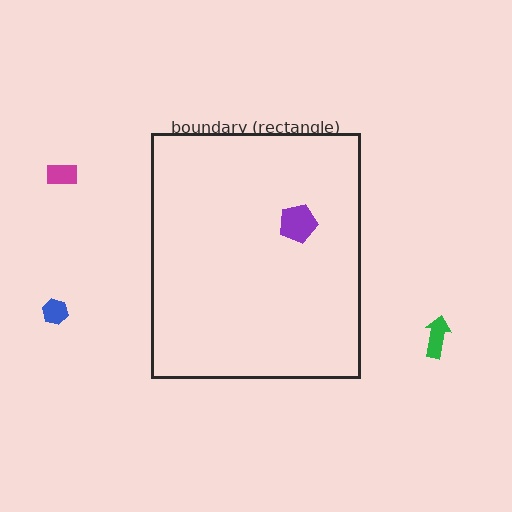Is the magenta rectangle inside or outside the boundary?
Outside.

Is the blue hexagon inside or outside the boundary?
Outside.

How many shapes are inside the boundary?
1 inside, 3 outside.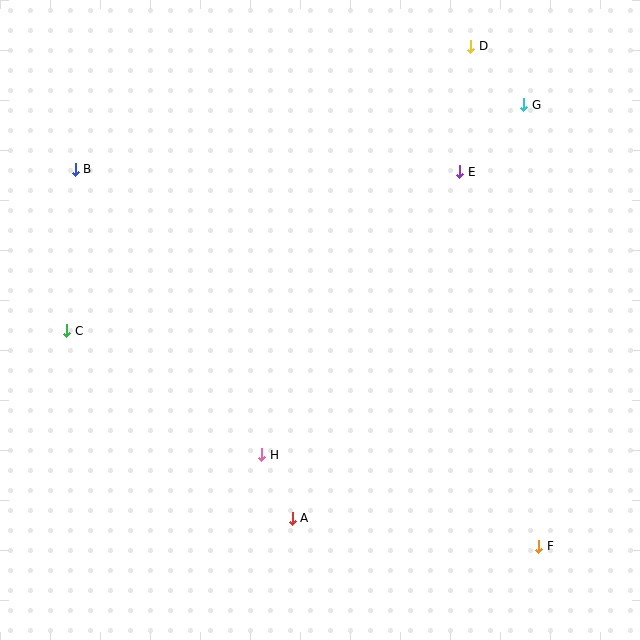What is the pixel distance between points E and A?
The distance between E and A is 385 pixels.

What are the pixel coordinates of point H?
Point H is at (262, 455).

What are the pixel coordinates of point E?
Point E is at (460, 172).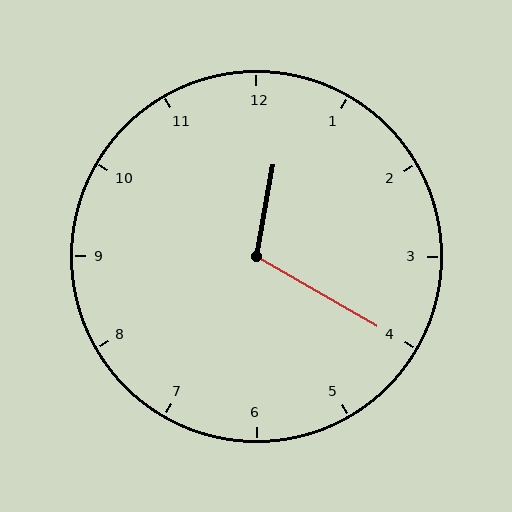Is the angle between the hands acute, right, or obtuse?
It is obtuse.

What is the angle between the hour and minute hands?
Approximately 110 degrees.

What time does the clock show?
12:20.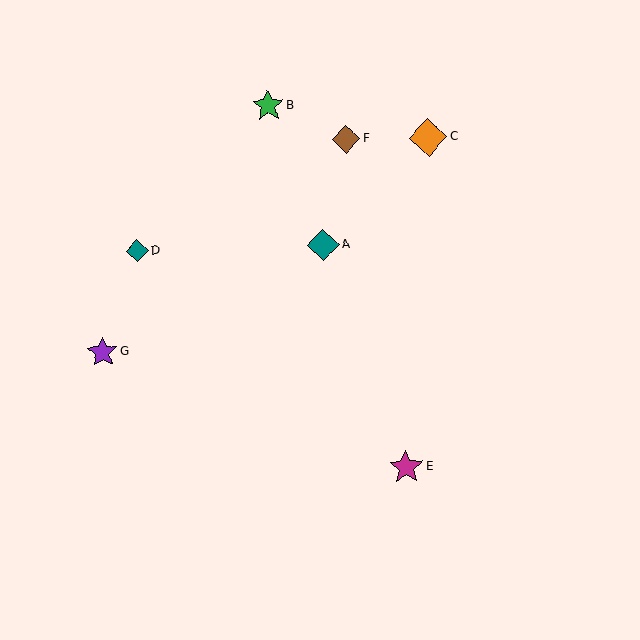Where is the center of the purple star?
The center of the purple star is at (102, 352).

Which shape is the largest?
The orange diamond (labeled C) is the largest.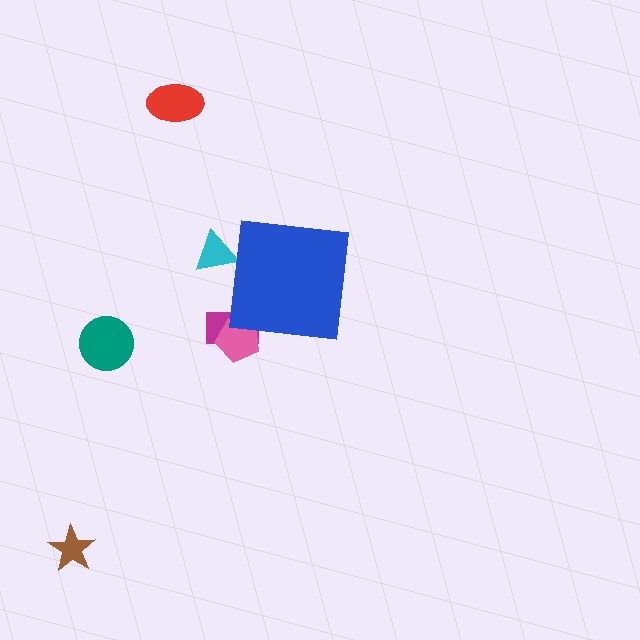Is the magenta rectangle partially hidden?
Yes, the magenta rectangle is partially hidden behind the blue square.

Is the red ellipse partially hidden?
No, the red ellipse is fully visible.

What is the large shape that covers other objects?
A blue square.